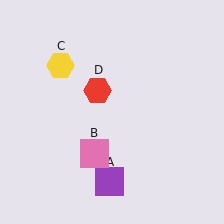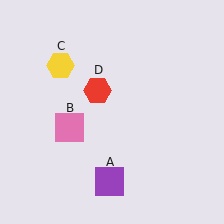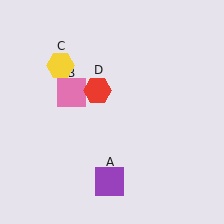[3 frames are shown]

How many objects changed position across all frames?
1 object changed position: pink square (object B).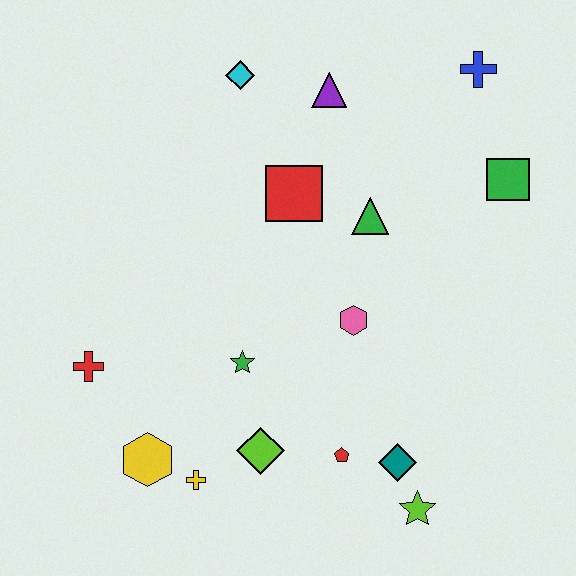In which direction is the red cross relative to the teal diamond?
The red cross is to the left of the teal diamond.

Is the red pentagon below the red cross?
Yes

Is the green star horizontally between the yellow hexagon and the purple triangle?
Yes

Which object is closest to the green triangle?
The red square is closest to the green triangle.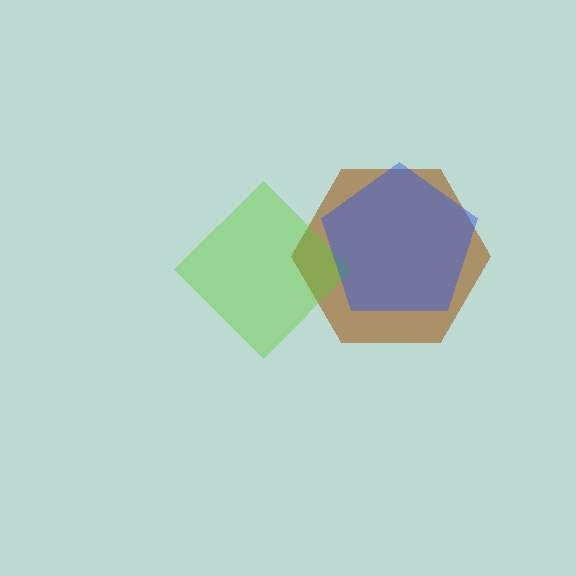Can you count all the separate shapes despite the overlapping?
Yes, there are 3 separate shapes.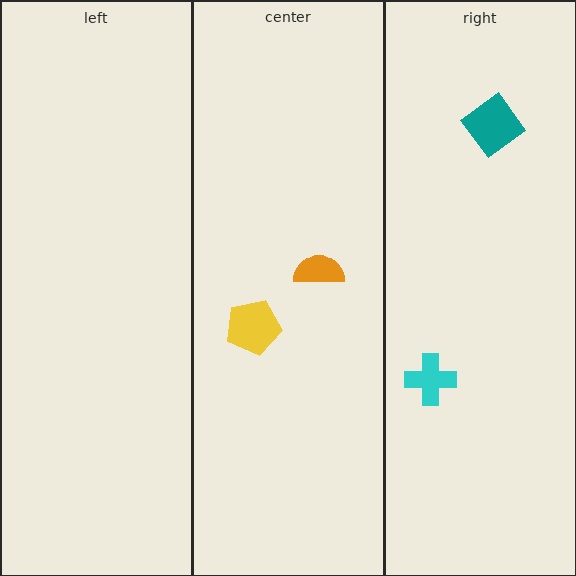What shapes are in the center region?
The yellow pentagon, the orange semicircle.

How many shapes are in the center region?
2.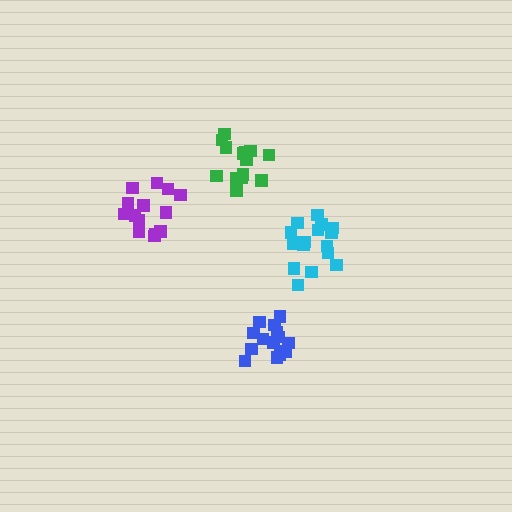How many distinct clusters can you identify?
There are 4 distinct clusters.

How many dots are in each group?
Group 1: 14 dots, Group 2: 17 dots, Group 3: 14 dots, Group 4: 14 dots (59 total).